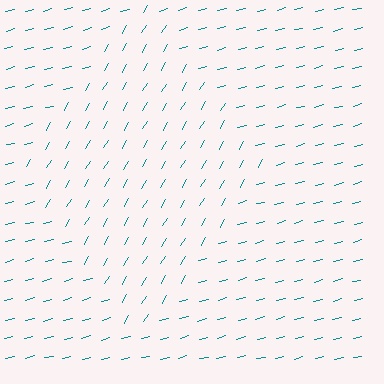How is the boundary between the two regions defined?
The boundary is defined purely by a change in line orientation (approximately 45 degrees difference). All lines are the same color and thickness.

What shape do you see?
I see a diamond.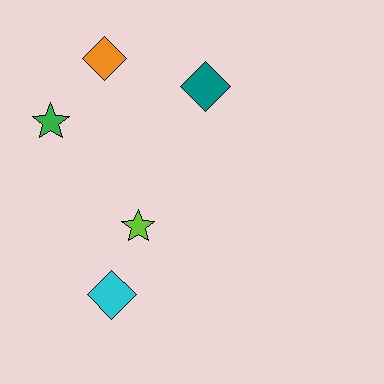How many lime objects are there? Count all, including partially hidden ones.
There is 1 lime object.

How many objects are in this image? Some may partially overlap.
There are 5 objects.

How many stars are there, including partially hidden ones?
There are 2 stars.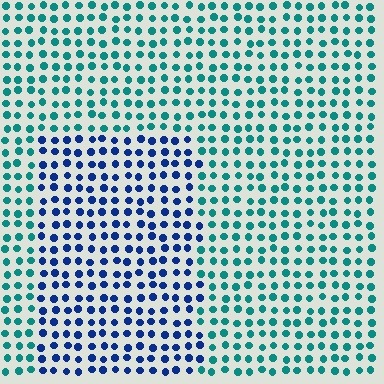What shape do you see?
I see a rectangle.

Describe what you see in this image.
The image is filled with small teal elements in a uniform arrangement. A rectangle-shaped region is visible where the elements are tinted to a slightly different hue, forming a subtle color boundary.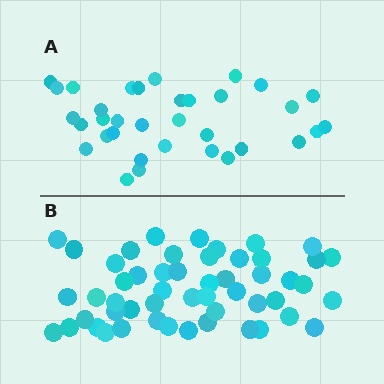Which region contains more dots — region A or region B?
Region B (the bottom region) has more dots.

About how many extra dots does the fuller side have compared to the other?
Region B has approximately 20 more dots than region A.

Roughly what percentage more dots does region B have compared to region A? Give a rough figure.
About 55% more.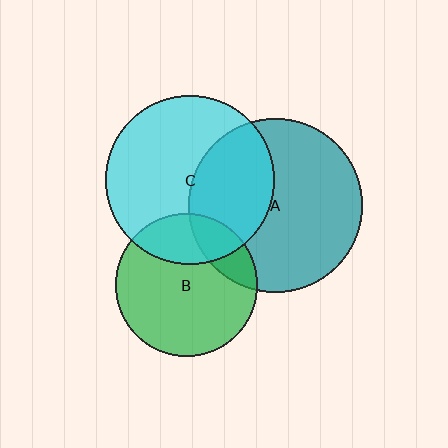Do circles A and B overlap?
Yes.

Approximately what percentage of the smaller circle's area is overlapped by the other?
Approximately 15%.